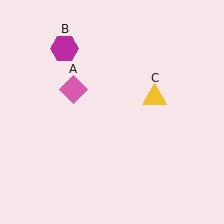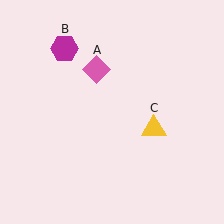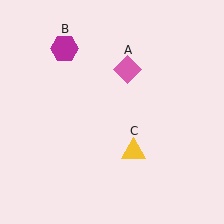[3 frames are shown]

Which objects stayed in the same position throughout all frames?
Magenta hexagon (object B) remained stationary.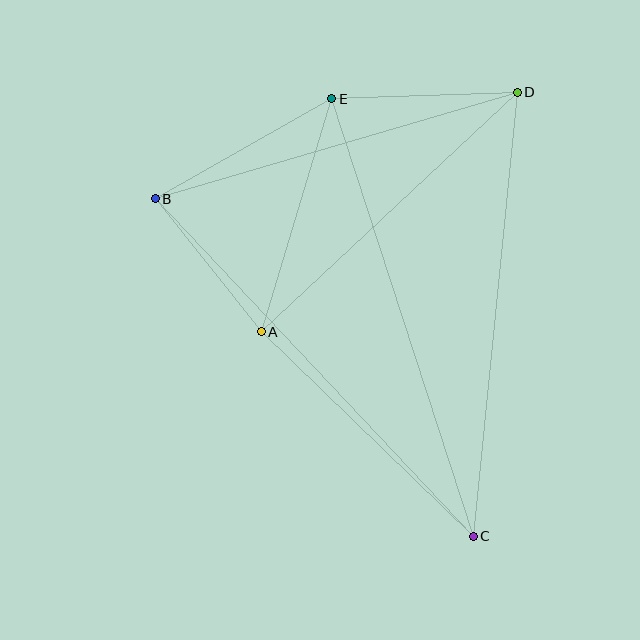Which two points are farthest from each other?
Points B and C are farthest from each other.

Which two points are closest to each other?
Points A and B are closest to each other.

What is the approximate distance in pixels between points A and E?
The distance between A and E is approximately 243 pixels.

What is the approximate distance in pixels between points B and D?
The distance between B and D is approximately 377 pixels.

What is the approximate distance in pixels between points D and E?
The distance between D and E is approximately 185 pixels.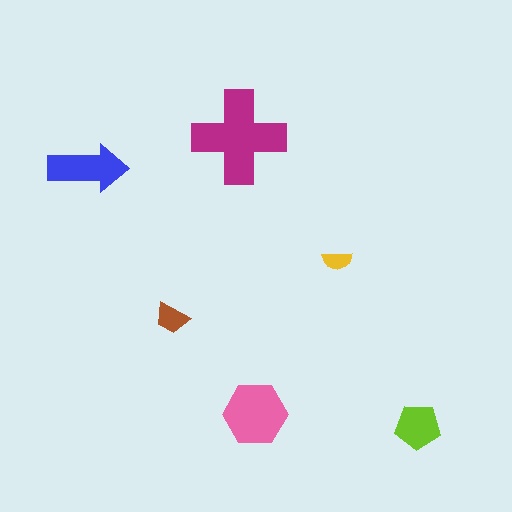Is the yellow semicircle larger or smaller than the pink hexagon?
Smaller.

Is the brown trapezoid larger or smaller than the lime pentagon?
Smaller.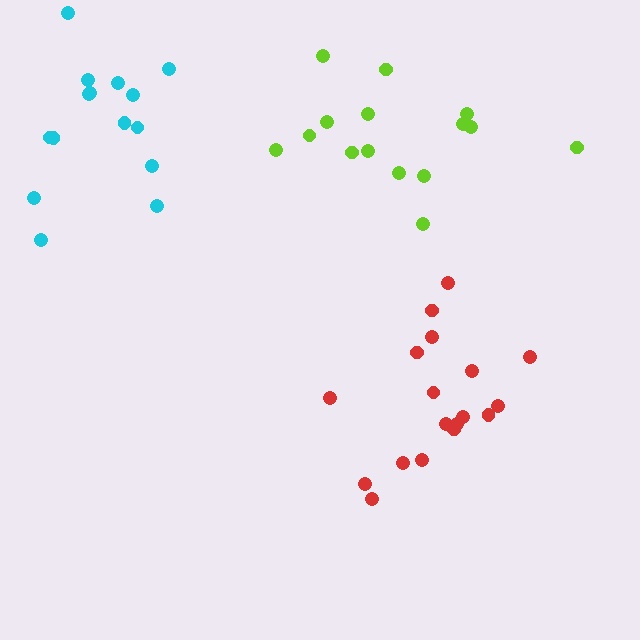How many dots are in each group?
Group 1: 18 dots, Group 2: 15 dots, Group 3: 15 dots (48 total).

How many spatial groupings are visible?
There are 3 spatial groupings.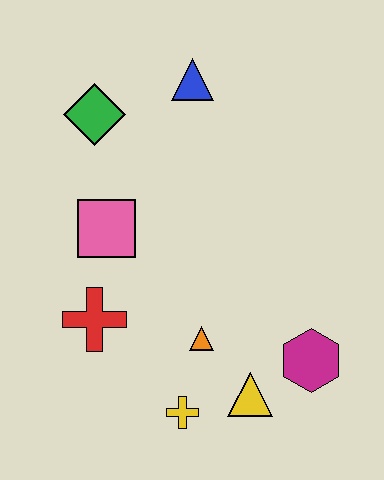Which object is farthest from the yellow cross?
The blue triangle is farthest from the yellow cross.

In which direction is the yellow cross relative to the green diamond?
The yellow cross is below the green diamond.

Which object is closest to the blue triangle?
The green diamond is closest to the blue triangle.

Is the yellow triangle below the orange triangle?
Yes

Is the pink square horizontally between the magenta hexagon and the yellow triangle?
No